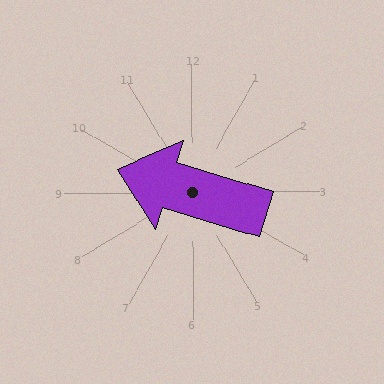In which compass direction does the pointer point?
West.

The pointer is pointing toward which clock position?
Roughly 10 o'clock.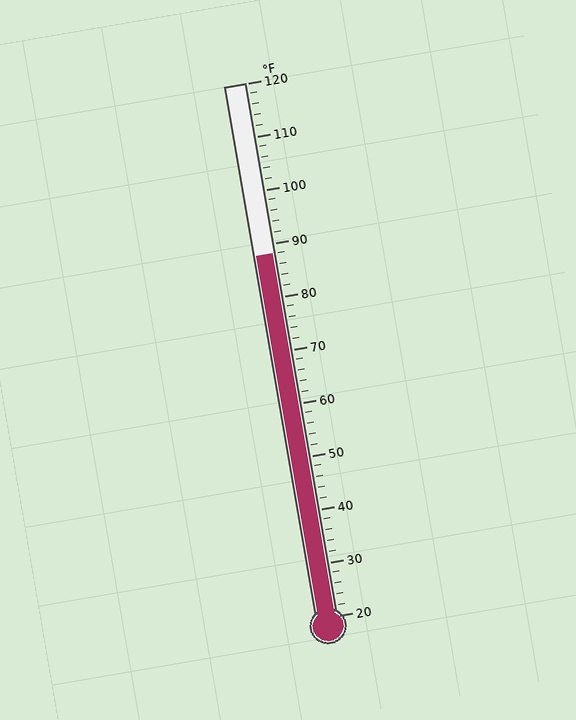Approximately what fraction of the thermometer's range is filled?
The thermometer is filled to approximately 70% of its range.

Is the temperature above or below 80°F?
The temperature is above 80°F.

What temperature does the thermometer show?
The thermometer shows approximately 88°F.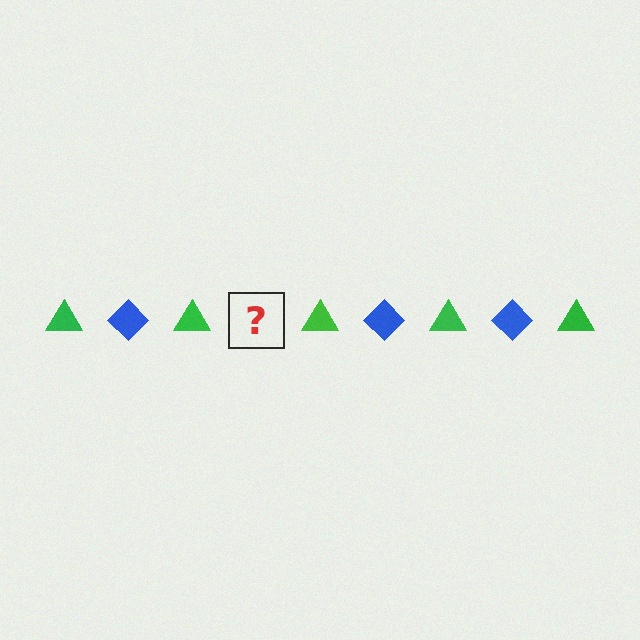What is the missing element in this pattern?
The missing element is a blue diamond.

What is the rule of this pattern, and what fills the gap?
The rule is that the pattern alternates between green triangle and blue diamond. The gap should be filled with a blue diamond.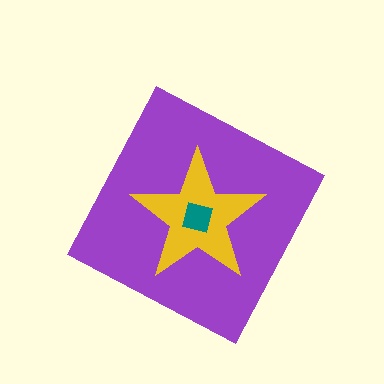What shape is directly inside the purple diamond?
The yellow star.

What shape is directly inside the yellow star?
The teal square.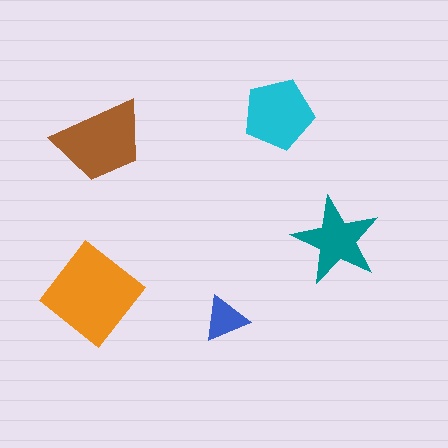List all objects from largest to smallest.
The orange diamond, the brown trapezoid, the cyan pentagon, the teal star, the blue triangle.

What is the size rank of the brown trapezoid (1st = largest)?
2nd.